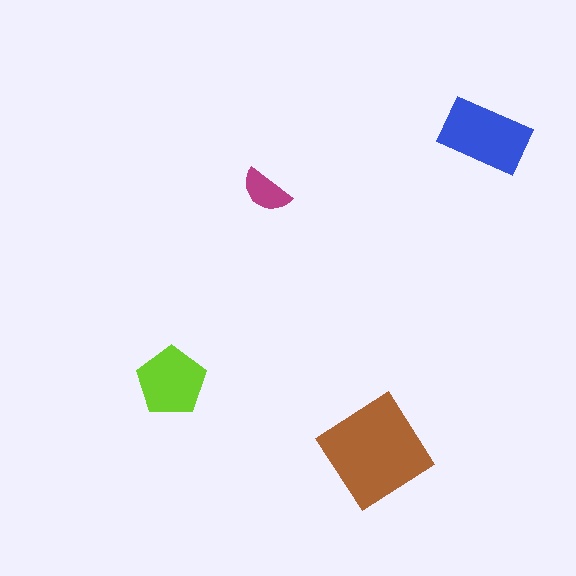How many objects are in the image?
There are 4 objects in the image.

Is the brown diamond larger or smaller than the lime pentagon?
Larger.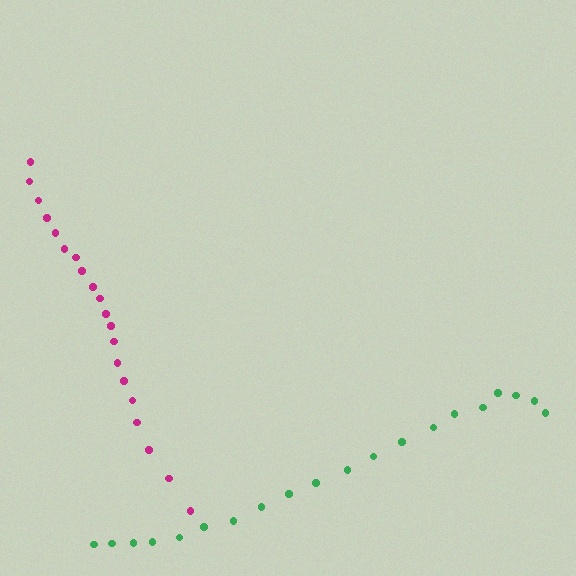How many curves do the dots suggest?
There are 2 distinct paths.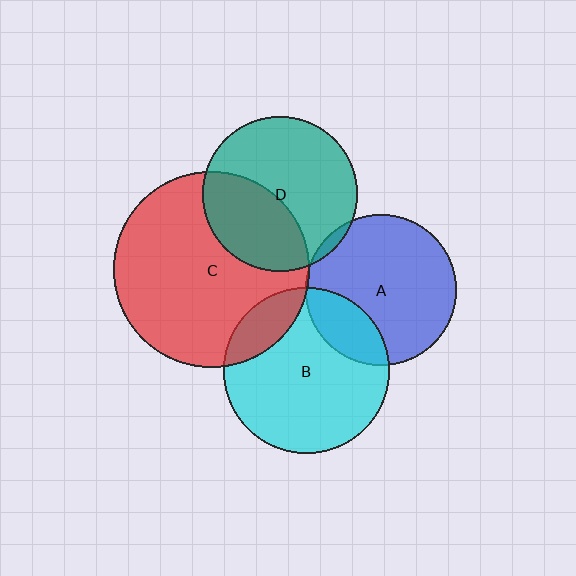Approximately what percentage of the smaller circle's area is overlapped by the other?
Approximately 5%.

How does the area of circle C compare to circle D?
Approximately 1.6 times.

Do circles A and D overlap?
Yes.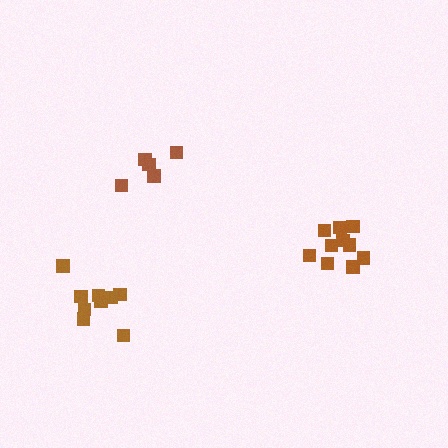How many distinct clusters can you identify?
There are 3 distinct clusters.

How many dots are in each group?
Group 1: 9 dots, Group 2: 5 dots, Group 3: 10 dots (24 total).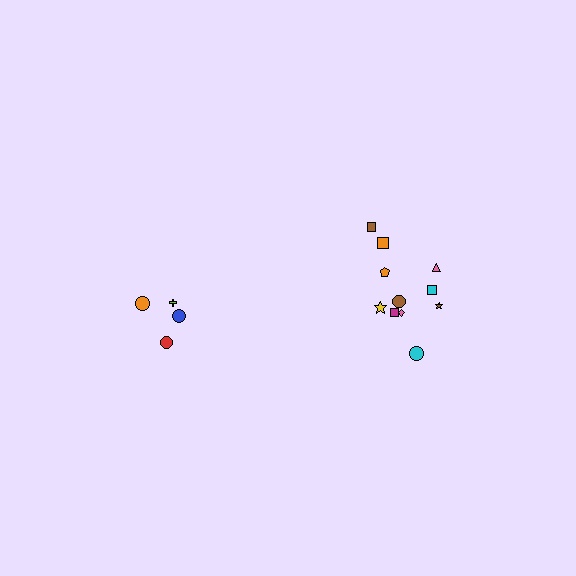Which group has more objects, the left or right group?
The right group.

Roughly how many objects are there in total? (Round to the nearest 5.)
Roughly 15 objects in total.